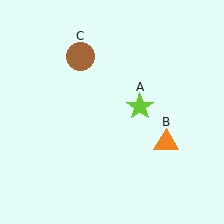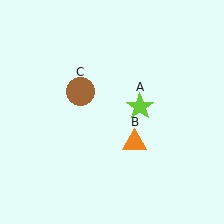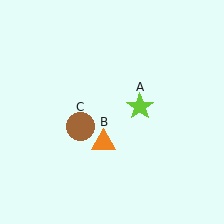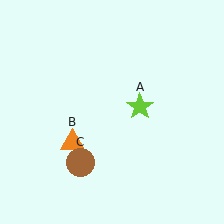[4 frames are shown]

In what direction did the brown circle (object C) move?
The brown circle (object C) moved down.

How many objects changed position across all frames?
2 objects changed position: orange triangle (object B), brown circle (object C).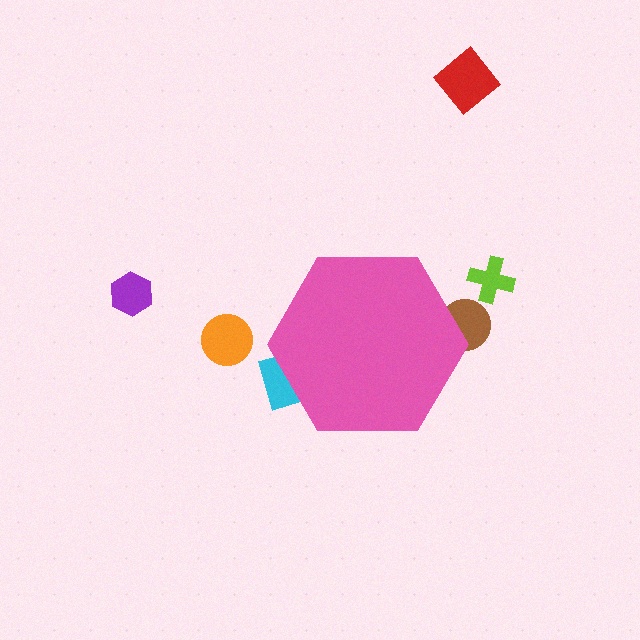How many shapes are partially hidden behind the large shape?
2 shapes are partially hidden.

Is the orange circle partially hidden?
No, the orange circle is fully visible.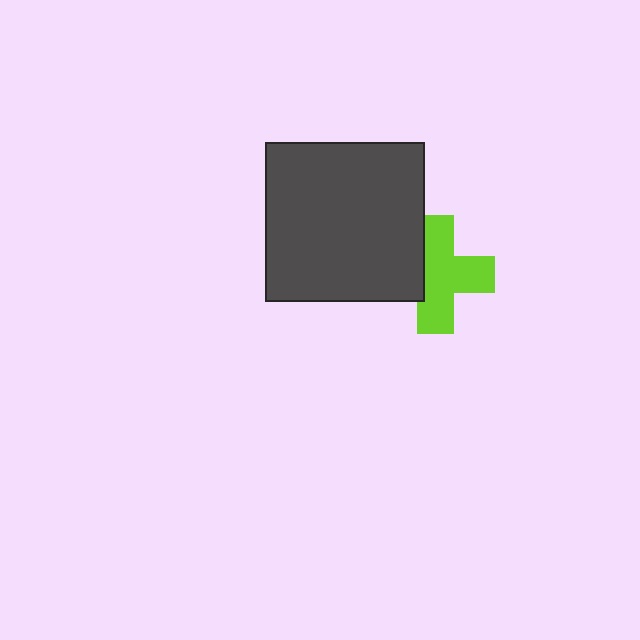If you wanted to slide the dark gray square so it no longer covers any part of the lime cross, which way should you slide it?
Slide it left — that is the most direct way to separate the two shapes.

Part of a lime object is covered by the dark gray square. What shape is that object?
It is a cross.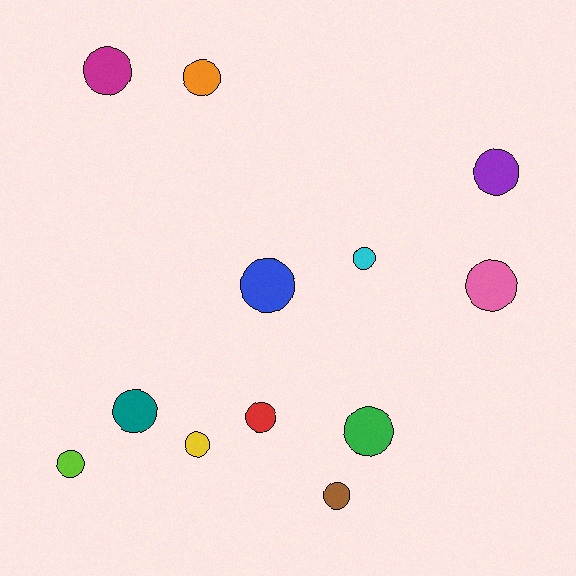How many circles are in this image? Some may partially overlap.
There are 12 circles.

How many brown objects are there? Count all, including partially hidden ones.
There is 1 brown object.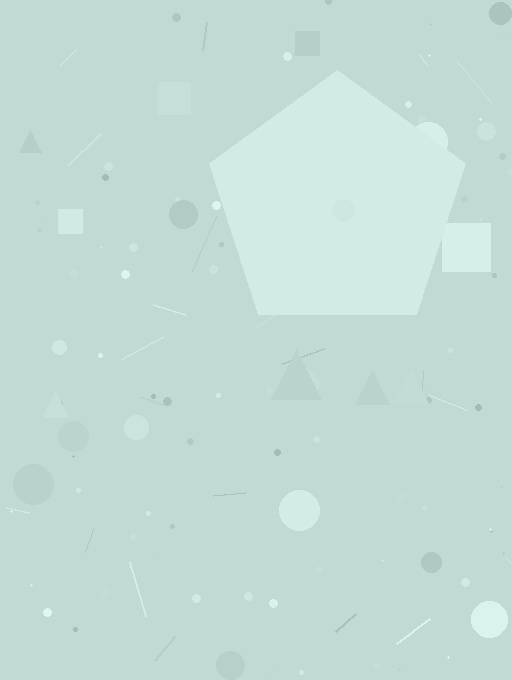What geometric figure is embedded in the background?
A pentagon is embedded in the background.